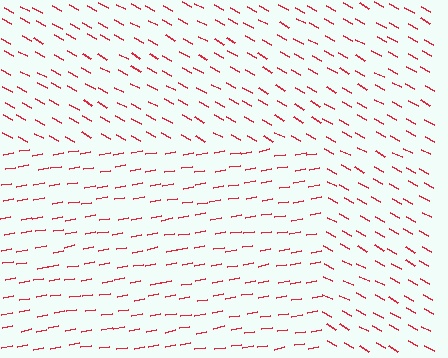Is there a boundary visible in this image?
Yes, there is a texture boundary formed by a change in line orientation.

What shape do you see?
I see a rectangle.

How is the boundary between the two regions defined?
The boundary is defined purely by a change in line orientation (approximately 38 degrees difference). All lines are the same color and thickness.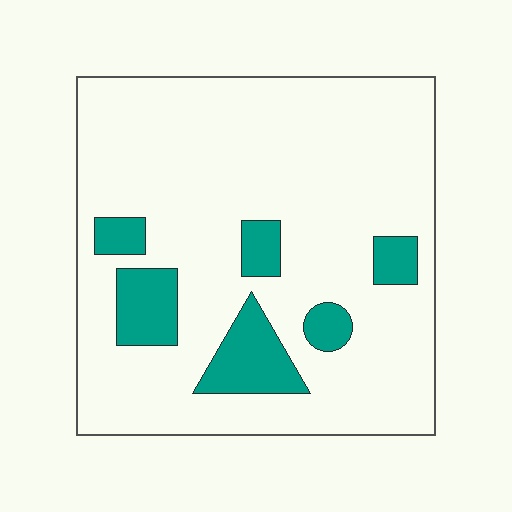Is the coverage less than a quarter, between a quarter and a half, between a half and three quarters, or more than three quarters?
Less than a quarter.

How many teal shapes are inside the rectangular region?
6.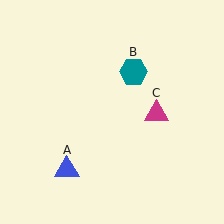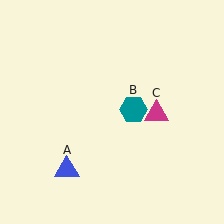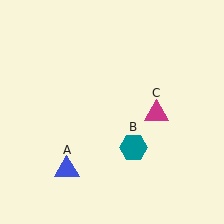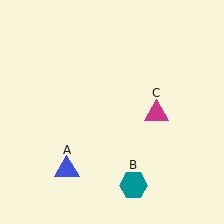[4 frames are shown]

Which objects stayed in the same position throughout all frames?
Blue triangle (object A) and magenta triangle (object C) remained stationary.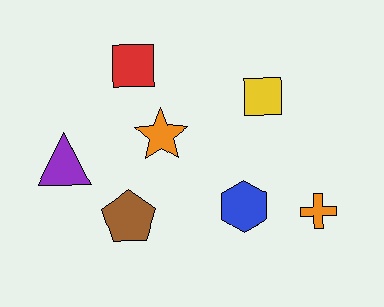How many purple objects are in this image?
There is 1 purple object.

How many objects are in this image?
There are 7 objects.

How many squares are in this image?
There are 2 squares.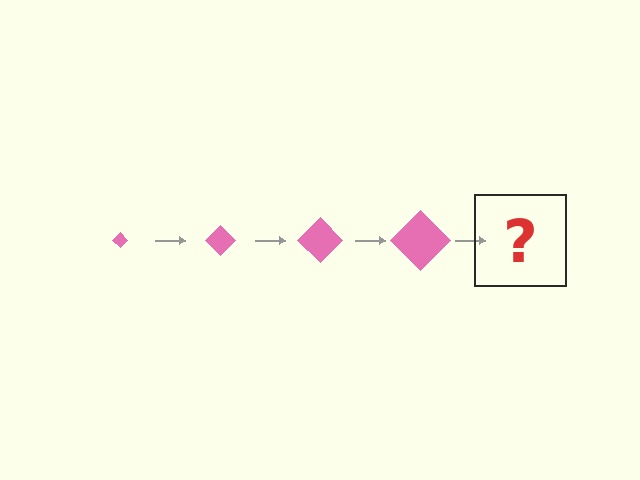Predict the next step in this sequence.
The next step is a pink diamond, larger than the previous one.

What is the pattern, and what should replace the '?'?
The pattern is that the diamond gets progressively larger each step. The '?' should be a pink diamond, larger than the previous one.